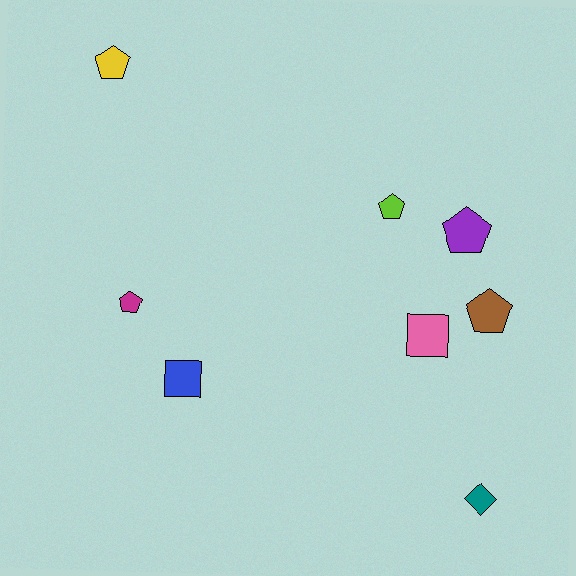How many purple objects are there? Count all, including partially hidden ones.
There is 1 purple object.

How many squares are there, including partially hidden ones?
There are 2 squares.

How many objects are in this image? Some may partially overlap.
There are 8 objects.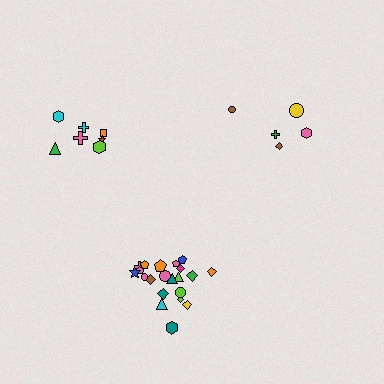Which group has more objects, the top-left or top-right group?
The top-left group.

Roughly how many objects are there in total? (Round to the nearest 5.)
Roughly 35 objects in total.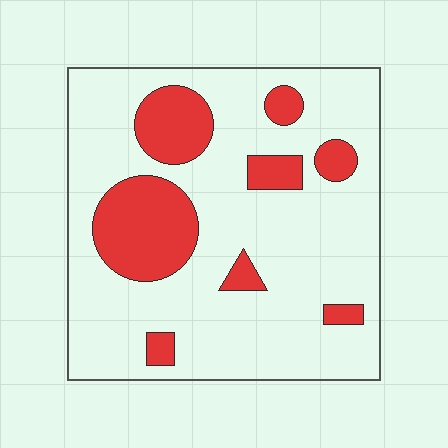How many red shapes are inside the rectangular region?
8.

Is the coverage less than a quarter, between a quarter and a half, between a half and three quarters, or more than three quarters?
Less than a quarter.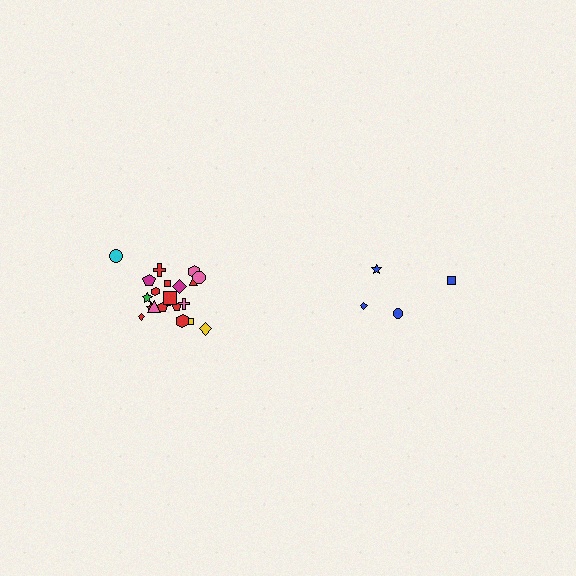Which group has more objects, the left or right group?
The left group.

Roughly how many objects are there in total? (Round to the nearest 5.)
Roughly 25 objects in total.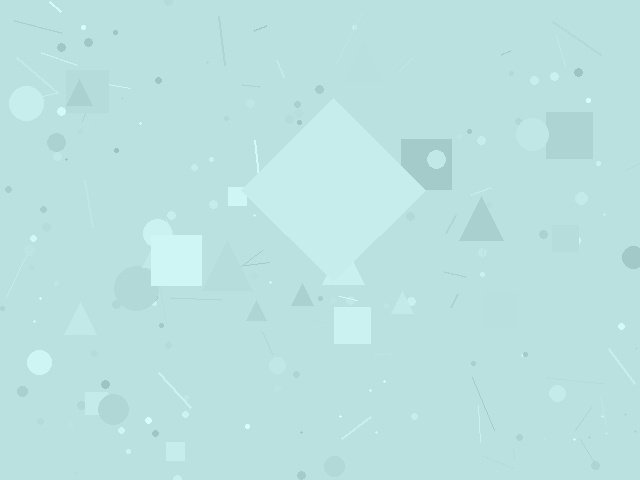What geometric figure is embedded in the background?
A diamond is embedded in the background.